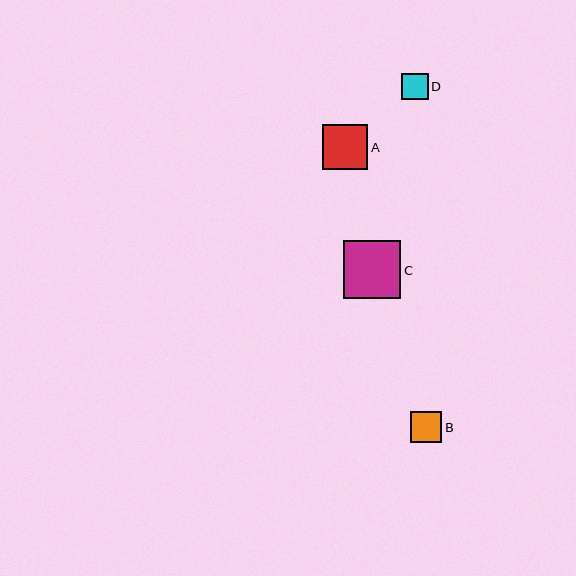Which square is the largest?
Square C is the largest with a size of approximately 58 pixels.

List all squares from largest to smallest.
From largest to smallest: C, A, B, D.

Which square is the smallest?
Square D is the smallest with a size of approximately 27 pixels.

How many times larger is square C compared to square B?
Square C is approximately 1.9 times the size of square B.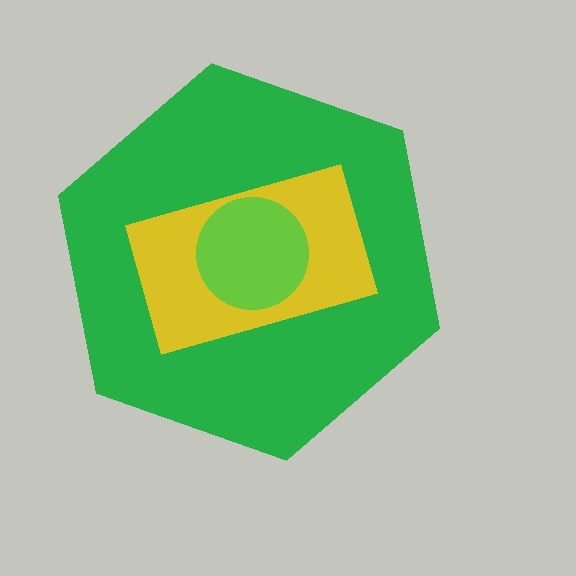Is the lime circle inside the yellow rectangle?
Yes.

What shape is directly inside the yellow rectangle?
The lime circle.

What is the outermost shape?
The green hexagon.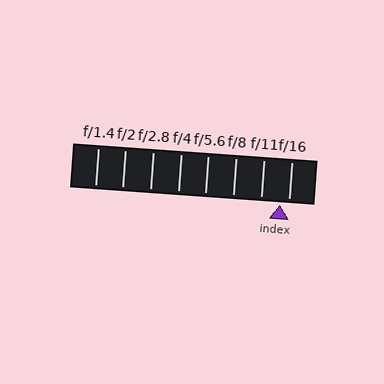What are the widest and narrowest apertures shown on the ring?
The widest aperture shown is f/1.4 and the narrowest is f/16.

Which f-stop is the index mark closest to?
The index mark is closest to f/16.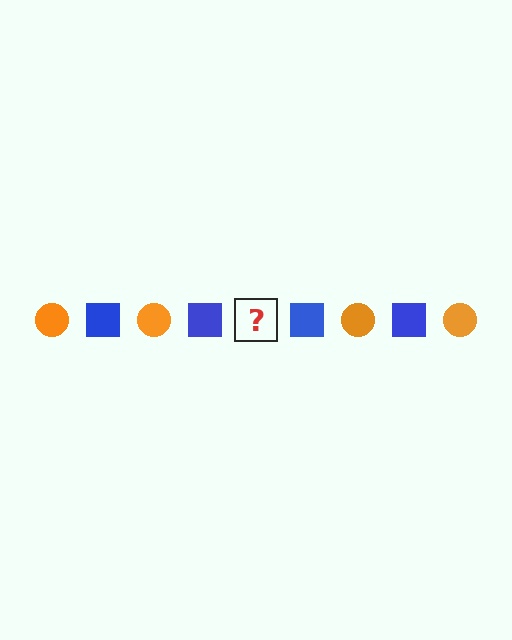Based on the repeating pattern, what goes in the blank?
The blank should be an orange circle.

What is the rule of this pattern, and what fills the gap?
The rule is that the pattern alternates between orange circle and blue square. The gap should be filled with an orange circle.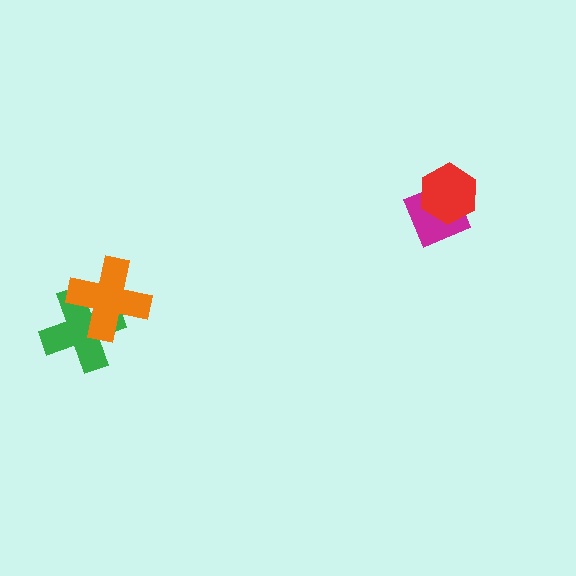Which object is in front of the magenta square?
The red hexagon is in front of the magenta square.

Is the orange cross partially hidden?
No, no other shape covers it.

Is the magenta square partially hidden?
Yes, it is partially covered by another shape.